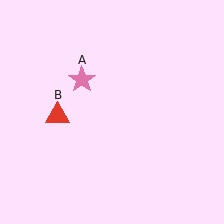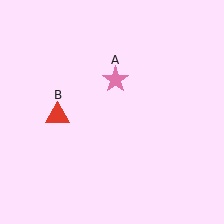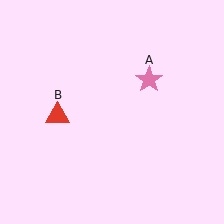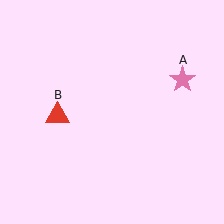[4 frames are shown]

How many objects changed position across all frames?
1 object changed position: pink star (object A).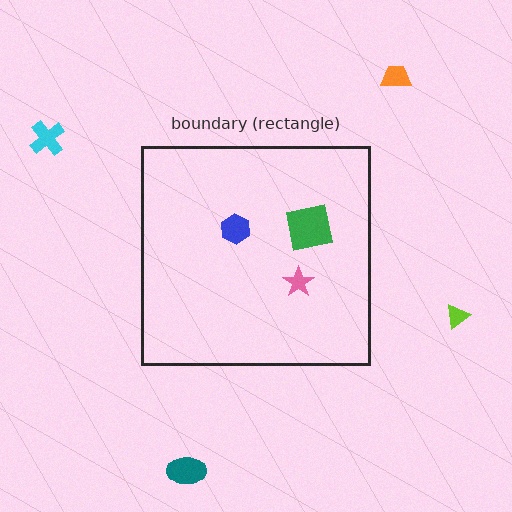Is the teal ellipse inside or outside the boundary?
Outside.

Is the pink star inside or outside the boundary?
Inside.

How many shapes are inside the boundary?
3 inside, 4 outside.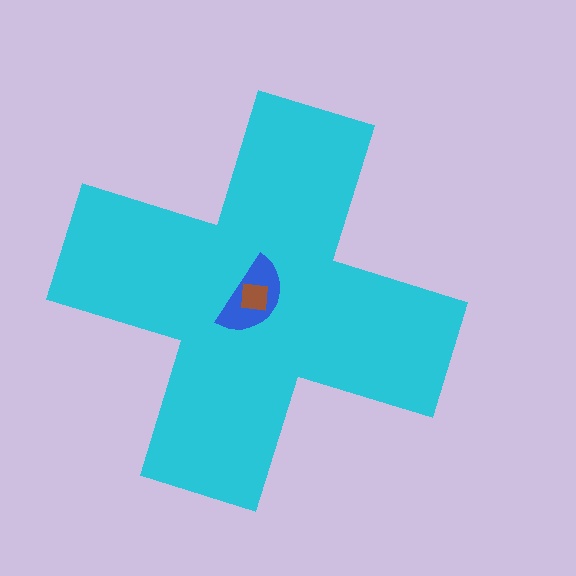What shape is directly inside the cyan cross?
The blue semicircle.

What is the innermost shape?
The brown square.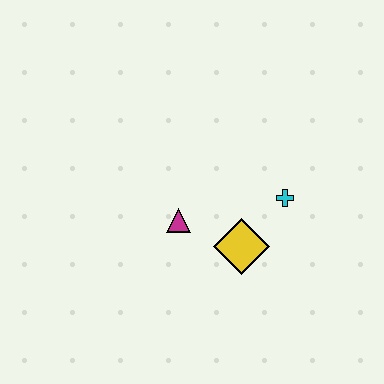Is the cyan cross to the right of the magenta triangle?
Yes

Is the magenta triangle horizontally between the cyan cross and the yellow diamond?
No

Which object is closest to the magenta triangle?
The yellow diamond is closest to the magenta triangle.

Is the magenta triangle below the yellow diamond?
No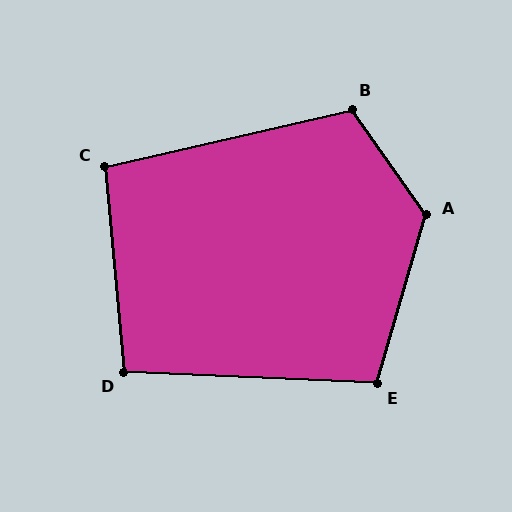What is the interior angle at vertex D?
Approximately 98 degrees (obtuse).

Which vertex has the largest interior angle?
A, at approximately 129 degrees.